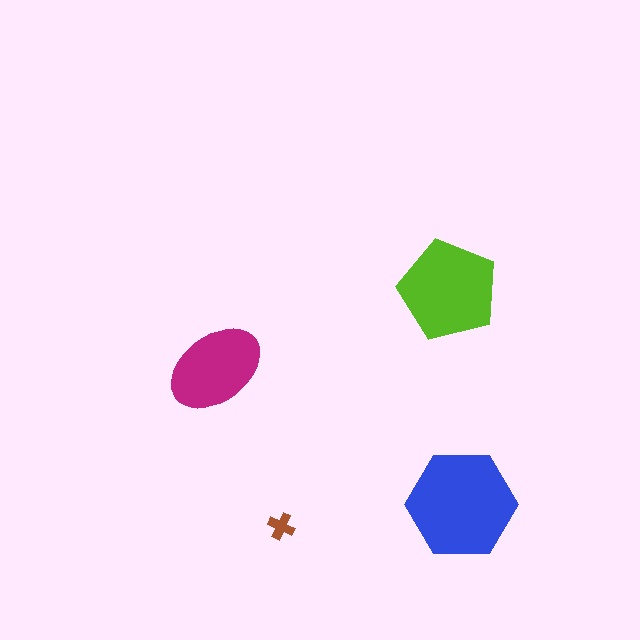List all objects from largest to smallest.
The blue hexagon, the lime pentagon, the magenta ellipse, the brown cross.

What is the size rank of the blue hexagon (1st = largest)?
1st.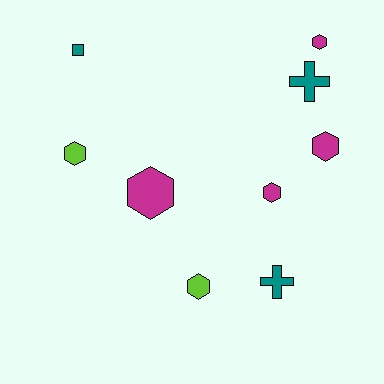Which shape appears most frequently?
Hexagon, with 6 objects.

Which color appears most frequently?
Magenta, with 4 objects.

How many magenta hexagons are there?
There are 4 magenta hexagons.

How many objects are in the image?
There are 9 objects.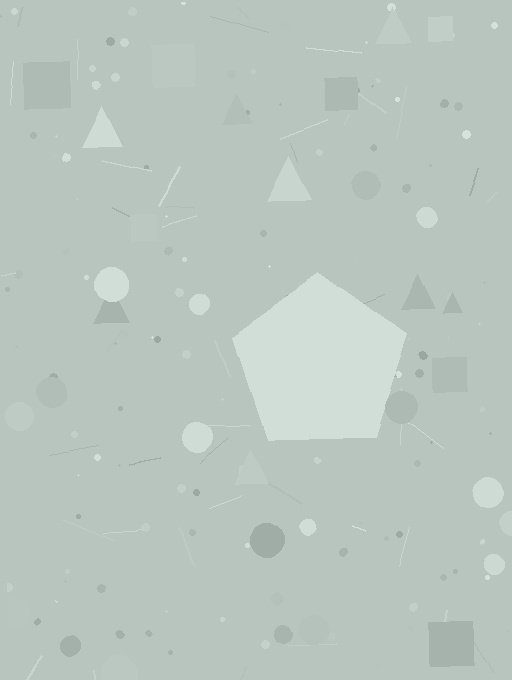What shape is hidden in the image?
A pentagon is hidden in the image.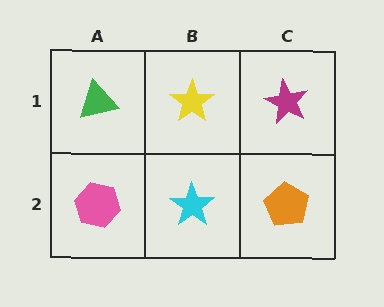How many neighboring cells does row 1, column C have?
2.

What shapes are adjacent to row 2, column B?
A yellow star (row 1, column B), a pink hexagon (row 2, column A), an orange pentagon (row 2, column C).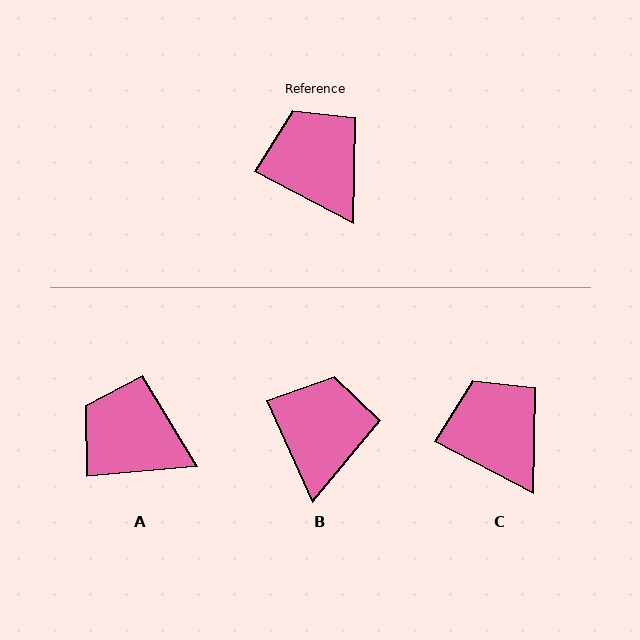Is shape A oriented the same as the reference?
No, it is off by about 33 degrees.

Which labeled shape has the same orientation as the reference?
C.